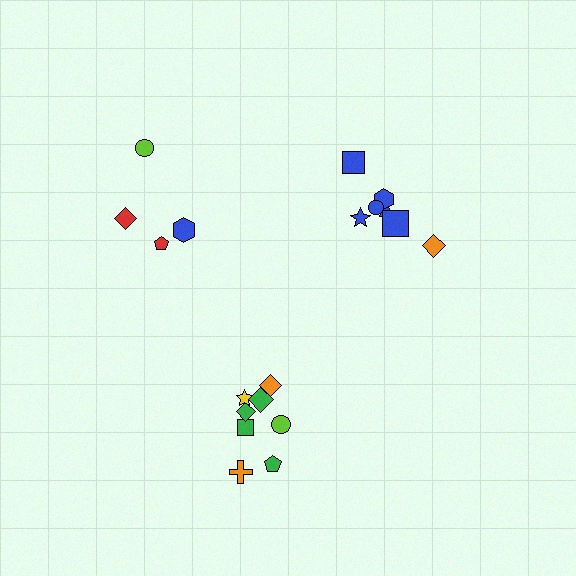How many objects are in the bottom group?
There are 8 objects.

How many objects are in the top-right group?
There are 7 objects.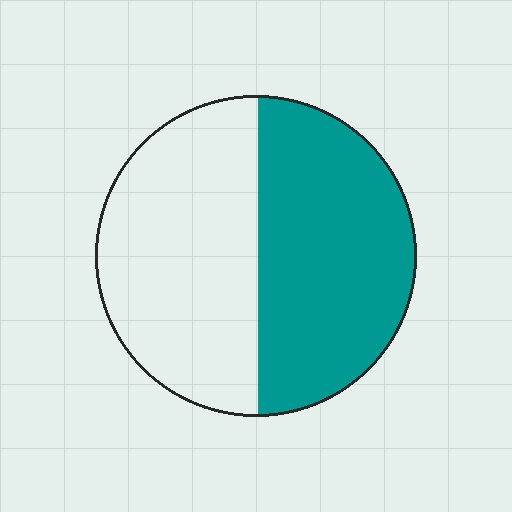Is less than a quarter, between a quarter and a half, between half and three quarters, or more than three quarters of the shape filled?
Between a quarter and a half.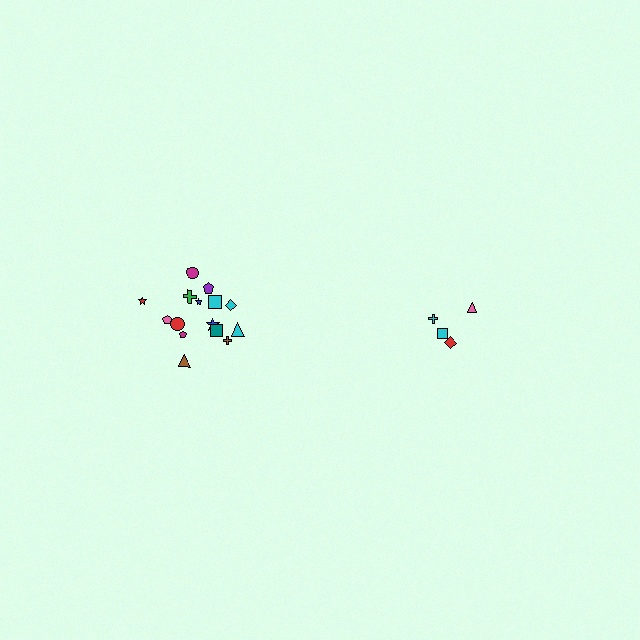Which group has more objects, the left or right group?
The left group.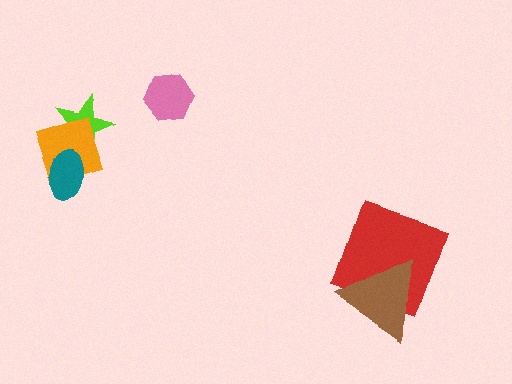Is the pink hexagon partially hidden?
No, no other shape covers it.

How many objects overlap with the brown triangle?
1 object overlaps with the brown triangle.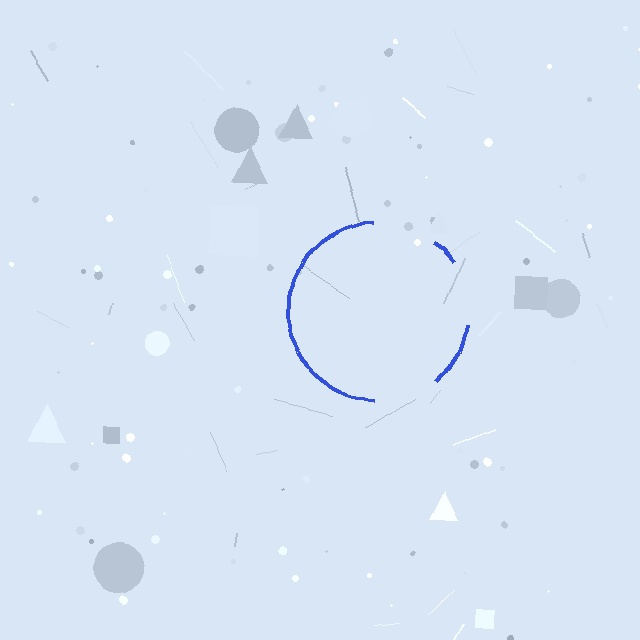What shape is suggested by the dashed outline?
The dashed outline suggests a circle.